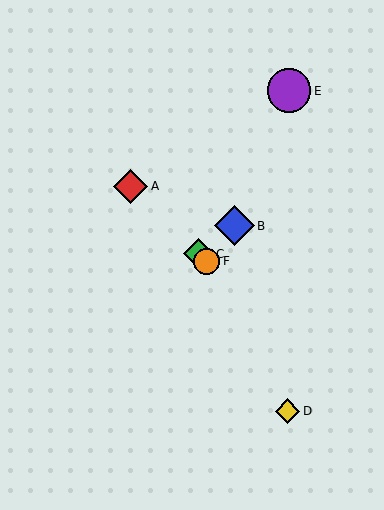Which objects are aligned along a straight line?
Objects A, C, F are aligned along a straight line.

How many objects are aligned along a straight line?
3 objects (A, C, F) are aligned along a straight line.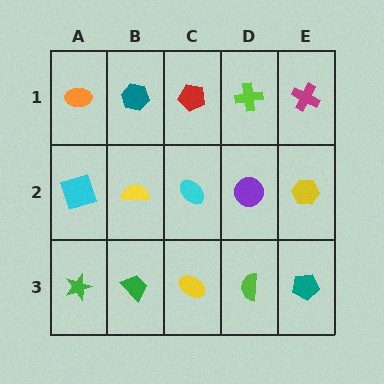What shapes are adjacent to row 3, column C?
A cyan ellipse (row 2, column C), a green trapezoid (row 3, column B), a lime semicircle (row 3, column D).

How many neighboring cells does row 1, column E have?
2.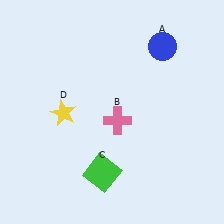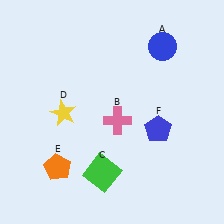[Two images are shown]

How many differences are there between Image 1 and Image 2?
There are 2 differences between the two images.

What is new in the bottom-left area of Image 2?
An orange pentagon (E) was added in the bottom-left area of Image 2.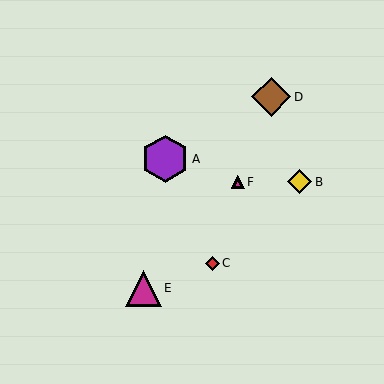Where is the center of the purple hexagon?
The center of the purple hexagon is at (165, 159).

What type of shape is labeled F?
Shape F is a magenta triangle.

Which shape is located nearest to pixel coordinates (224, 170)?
The magenta triangle (labeled F) at (238, 182) is nearest to that location.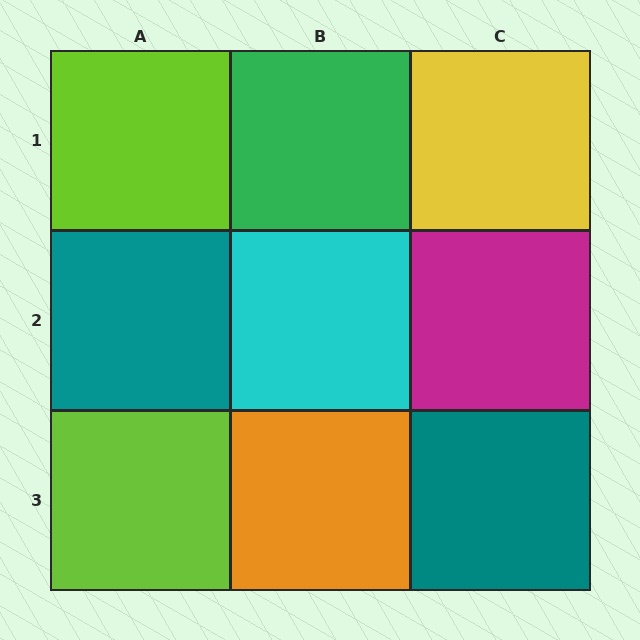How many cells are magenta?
1 cell is magenta.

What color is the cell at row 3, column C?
Teal.